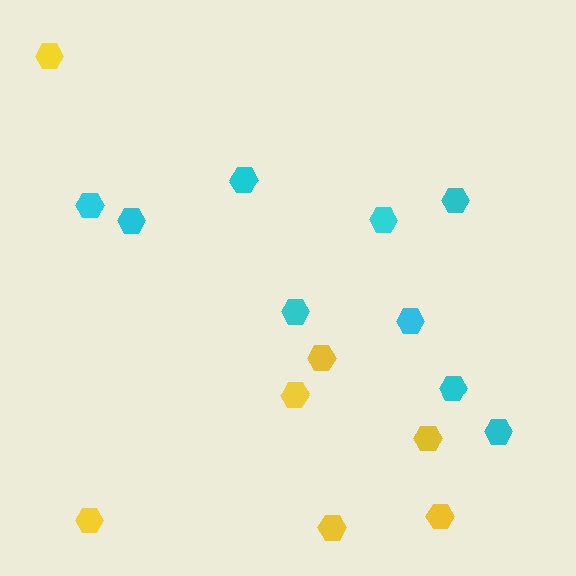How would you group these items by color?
There are 2 groups: one group of cyan hexagons (9) and one group of yellow hexagons (7).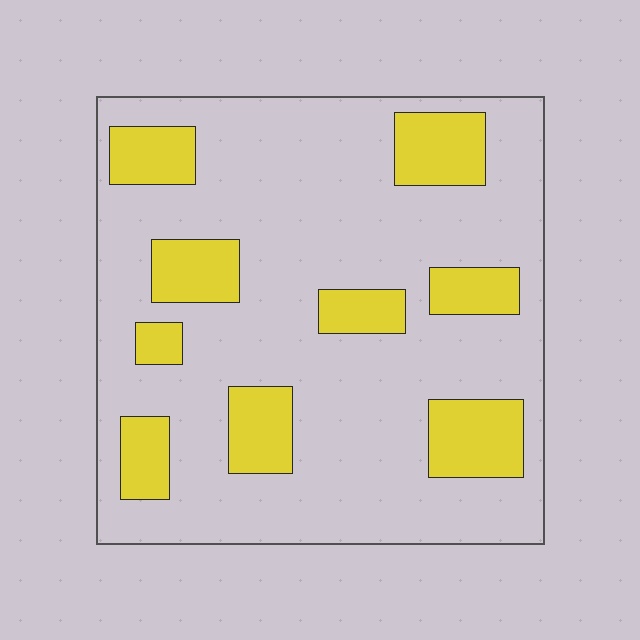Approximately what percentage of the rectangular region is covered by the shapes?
Approximately 25%.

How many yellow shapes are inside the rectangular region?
9.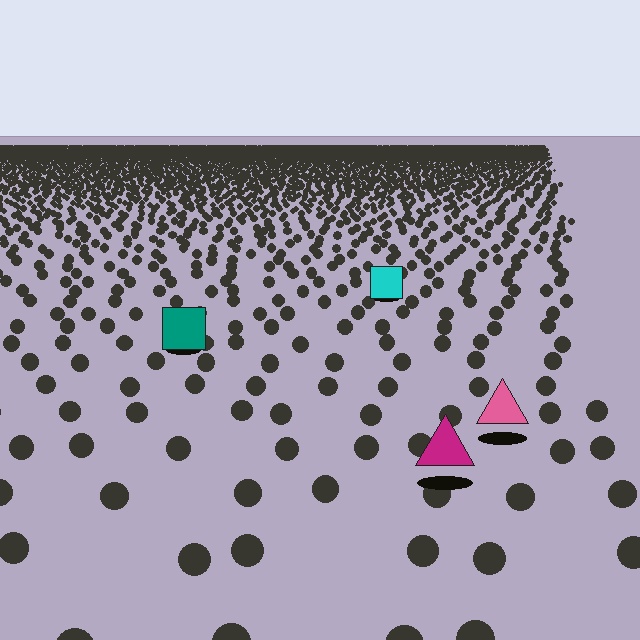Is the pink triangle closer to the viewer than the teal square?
Yes. The pink triangle is closer — you can tell from the texture gradient: the ground texture is coarser near it.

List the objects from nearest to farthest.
From nearest to farthest: the magenta triangle, the pink triangle, the teal square, the cyan square.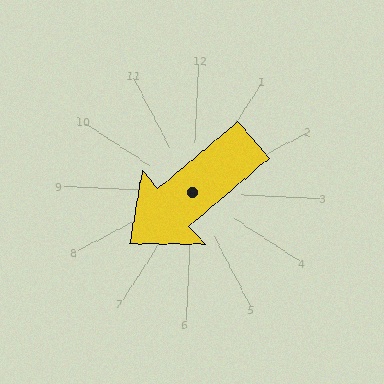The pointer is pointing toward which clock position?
Roughly 8 o'clock.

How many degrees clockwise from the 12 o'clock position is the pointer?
Approximately 227 degrees.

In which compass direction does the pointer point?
Southwest.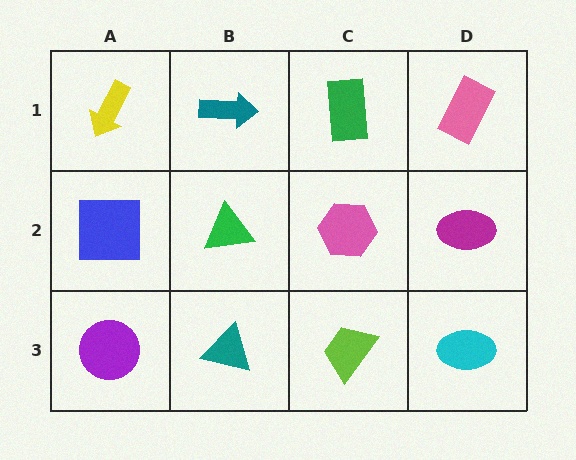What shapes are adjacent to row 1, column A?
A blue square (row 2, column A), a teal arrow (row 1, column B).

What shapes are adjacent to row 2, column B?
A teal arrow (row 1, column B), a teal triangle (row 3, column B), a blue square (row 2, column A), a pink hexagon (row 2, column C).